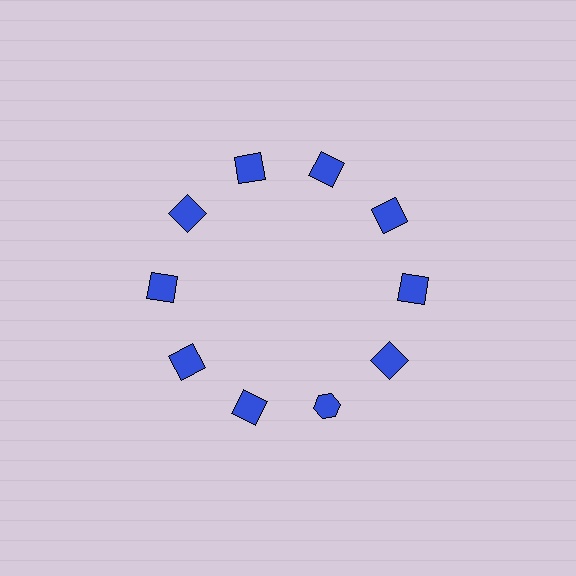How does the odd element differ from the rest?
It has a different shape: hexagon instead of square.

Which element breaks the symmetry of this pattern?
The blue hexagon at roughly the 5 o'clock position breaks the symmetry. All other shapes are blue squares.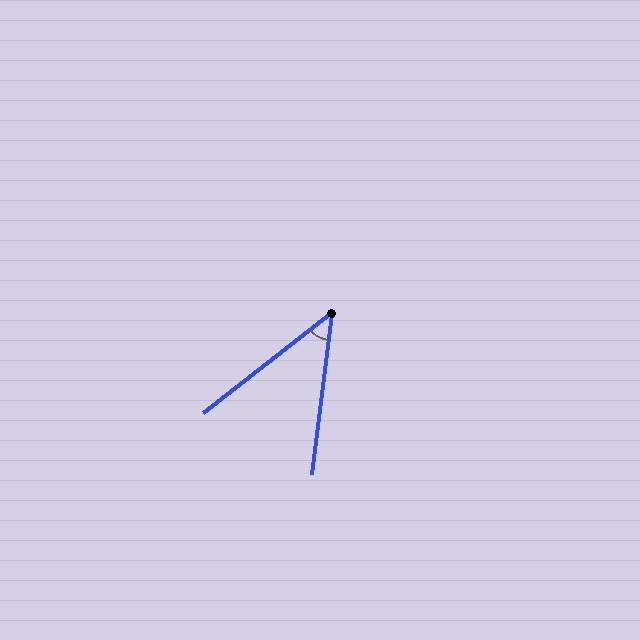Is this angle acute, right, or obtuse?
It is acute.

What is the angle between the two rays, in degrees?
Approximately 45 degrees.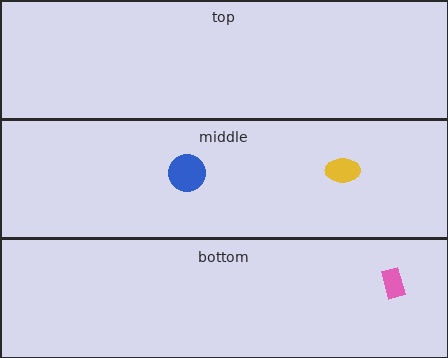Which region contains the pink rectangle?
The bottom region.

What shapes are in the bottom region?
The pink rectangle.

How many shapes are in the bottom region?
1.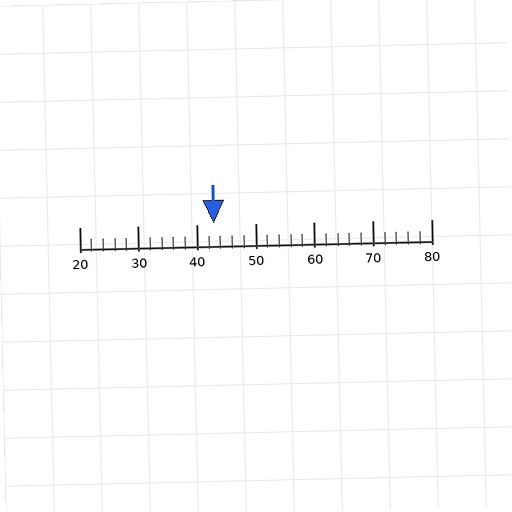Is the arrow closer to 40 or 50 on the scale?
The arrow is closer to 40.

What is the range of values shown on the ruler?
The ruler shows values from 20 to 80.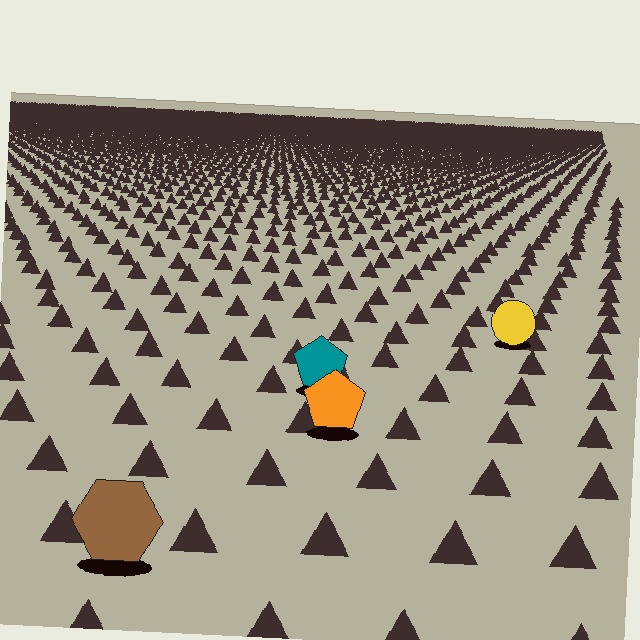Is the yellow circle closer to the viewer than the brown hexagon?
No. The brown hexagon is closer — you can tell from the texture gradient: the ground texture is coarser near it.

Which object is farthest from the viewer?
The yellow circle is farthest from the viewer. It appears smaller and the ground texture around it is denser.